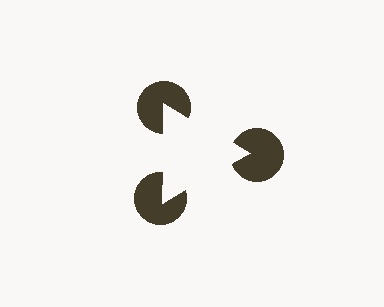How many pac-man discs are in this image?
There are 3 — one at each vertex of the illusory triangle.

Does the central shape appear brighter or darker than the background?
It typically appears slightly brighter than the background, even though no actual brightness change is drawn.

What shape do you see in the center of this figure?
An illusory triangle — its edges are inferred from the aligned wedge cuts in the pac-man discs, not physically drawn.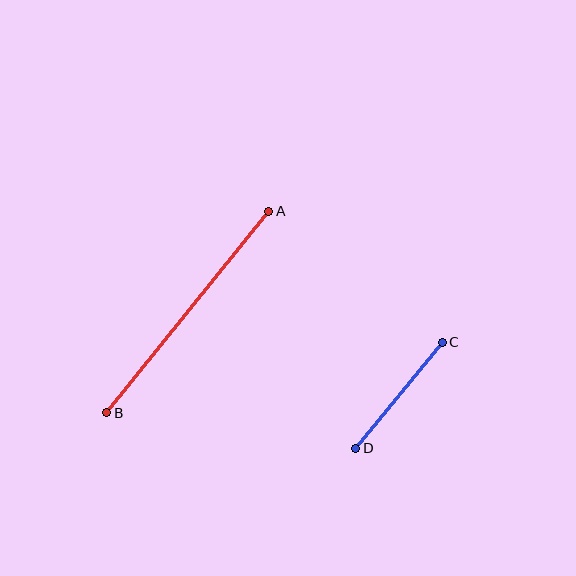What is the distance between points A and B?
The distance is approximately 259 pixels.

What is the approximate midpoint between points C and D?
The midpoint is at approximately (399, 395) pixels.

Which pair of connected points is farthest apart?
Points A and B are farthest apart.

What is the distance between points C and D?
The distance is approximately 137 pixels.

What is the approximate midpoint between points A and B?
The midpoint is at approximately (188, 312) pixels.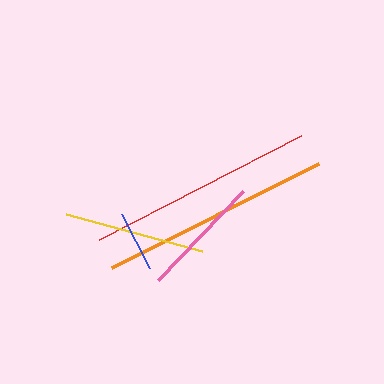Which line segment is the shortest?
The blue line is the shortest at approximately 60 pixels.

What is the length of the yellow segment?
The yellow segment is approximately 141 pixels long.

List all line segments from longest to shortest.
From longest to shortest: orange, red, yellow, pink, blue.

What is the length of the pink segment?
The pink segment is approximately 123 pixels long.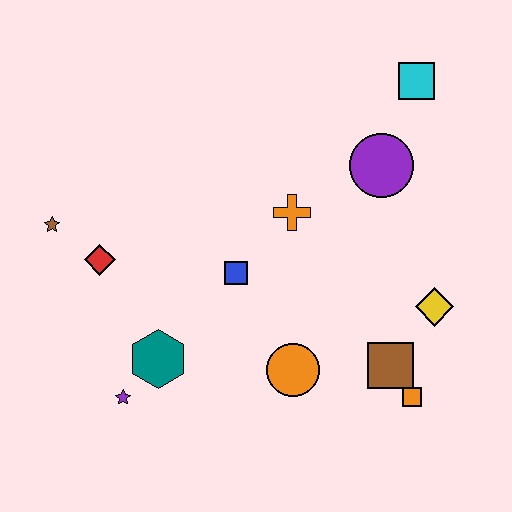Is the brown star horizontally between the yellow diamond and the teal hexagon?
No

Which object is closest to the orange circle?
The brown square is closest to the orange circle.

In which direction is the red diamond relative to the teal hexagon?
The red diamond is above the teal hexagon.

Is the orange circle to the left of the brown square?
Yes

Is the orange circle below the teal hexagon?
Yes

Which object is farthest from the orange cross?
The purple star is farthest from the orange cross.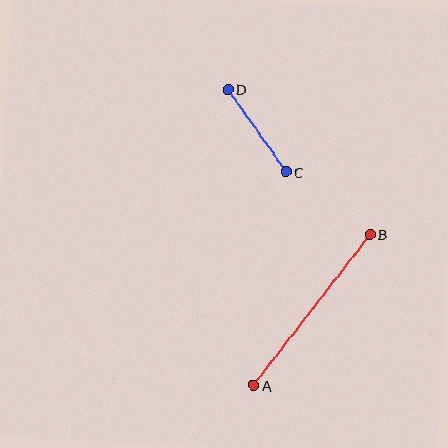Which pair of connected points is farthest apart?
Points A and B are farthest apart.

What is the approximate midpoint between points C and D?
The midpoint is at approximately (257, 131) pixels.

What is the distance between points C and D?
The distance is approximately 101 pixels.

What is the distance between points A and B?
The distance is approximately 191 pixels.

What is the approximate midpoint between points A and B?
The midpoint is at approximately (312, 310) pixels.